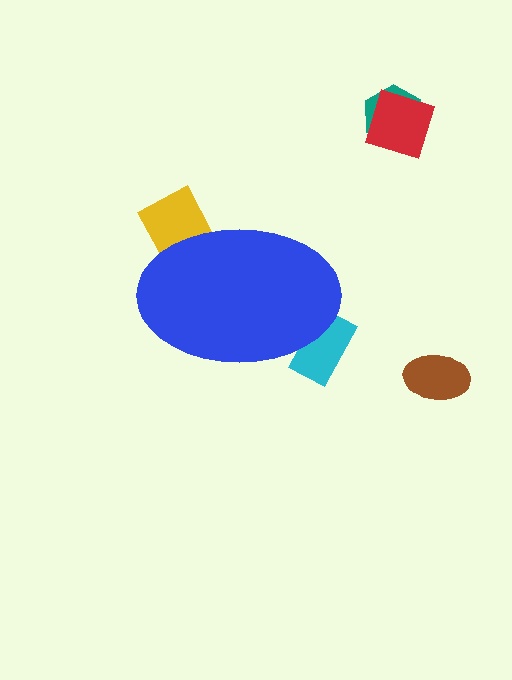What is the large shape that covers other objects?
A blue ellipse.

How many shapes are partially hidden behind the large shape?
2 shapes are partially hidden.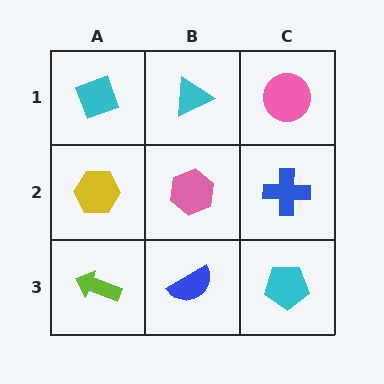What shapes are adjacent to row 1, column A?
A yellow hexagon (row 2, column A), a cyan triangle (row 1, column B).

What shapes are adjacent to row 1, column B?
A pink hexagon (row 2, column B), a cyan diamond (row 1, column A), a pink circle (row 1, column C).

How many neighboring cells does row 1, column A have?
2.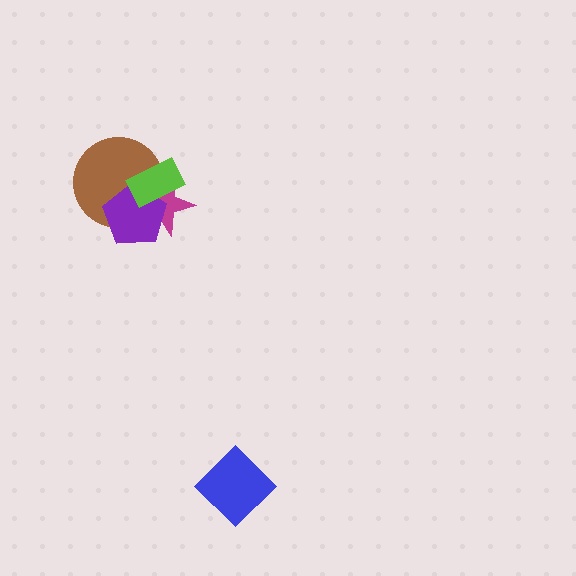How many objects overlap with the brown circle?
3 objects overlap with the brown circle.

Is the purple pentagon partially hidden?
Yes, it is partially covered by another shape.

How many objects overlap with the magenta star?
3 objects overlap with the magenta star.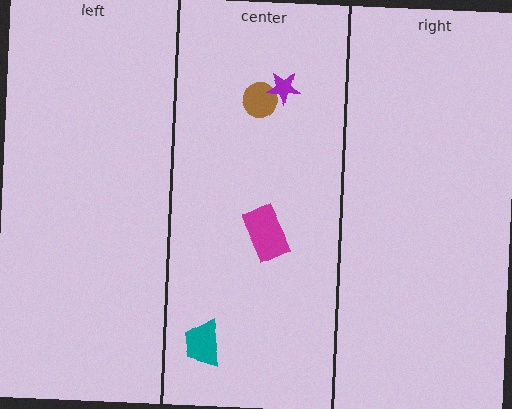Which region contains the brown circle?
The center region.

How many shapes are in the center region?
4.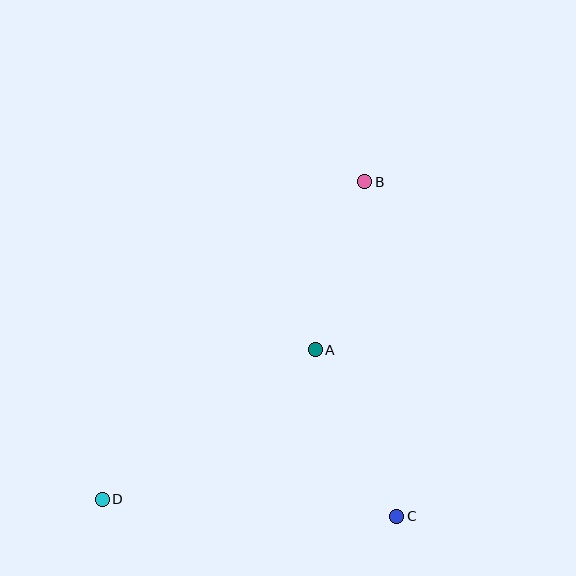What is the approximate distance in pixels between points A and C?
The distance between A and C is approximately 185 pixels.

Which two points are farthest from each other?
Points B and D are farthest from each other.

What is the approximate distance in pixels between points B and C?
The distance between B and C is approximately 336 pixels.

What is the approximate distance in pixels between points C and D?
The distance between C and D is approximately 295 pixels.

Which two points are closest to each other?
Points A and B are closest to each other.